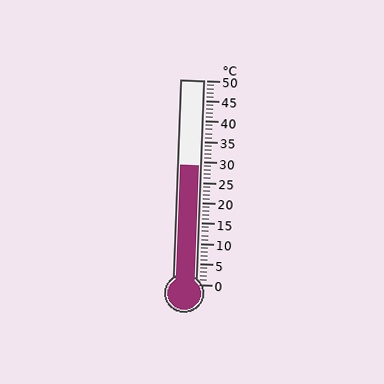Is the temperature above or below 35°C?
The temperature is below 35°C.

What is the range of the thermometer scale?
The thermometer scale ranges from 0°C to 50°C.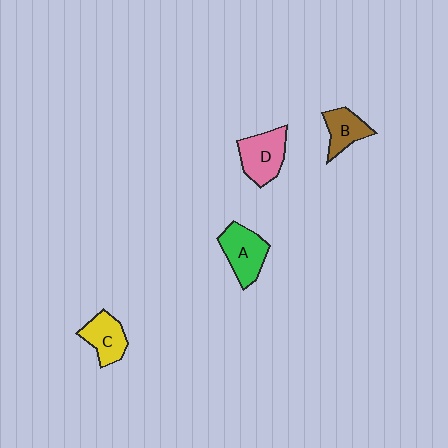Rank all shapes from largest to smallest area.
From largest to smallest: D (pink), A (green), C (yellow), B (brown).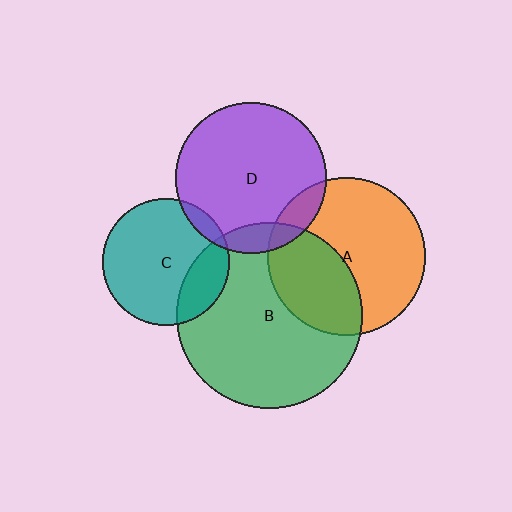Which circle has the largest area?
Circle B (green).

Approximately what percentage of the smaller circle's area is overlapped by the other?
Approximately 20%.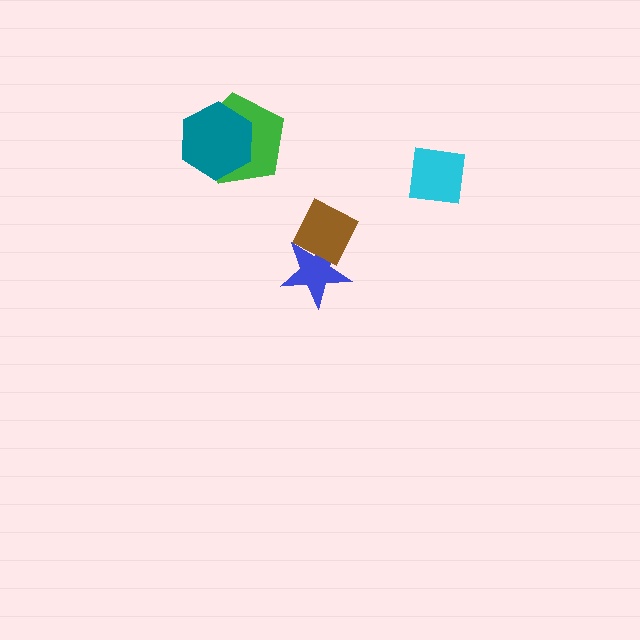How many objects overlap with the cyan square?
0 objects overlap with the cyan square.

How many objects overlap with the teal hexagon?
1 object overlaps with the teal hexagon.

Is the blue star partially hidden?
Yes, it is partially covered by another shape.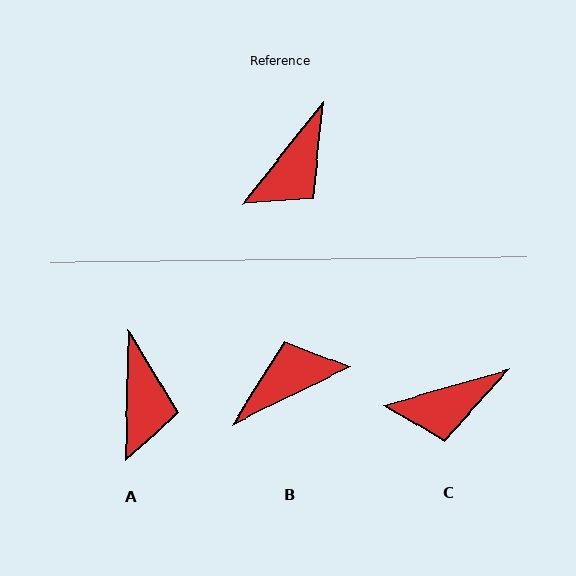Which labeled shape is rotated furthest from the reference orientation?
B, about 154 degrees away.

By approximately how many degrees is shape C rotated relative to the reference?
Approximately 36 degrees clockwise.